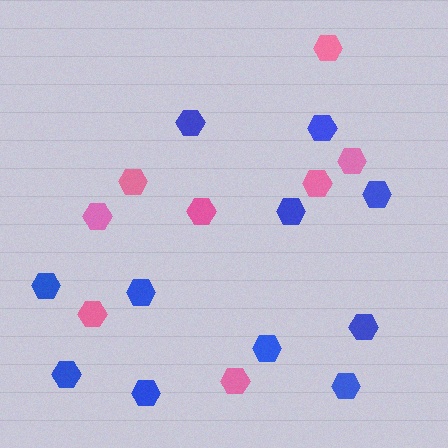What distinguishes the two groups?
There are 2 groups: one group of blue hexagons (11) and one group of pink hexagons (8).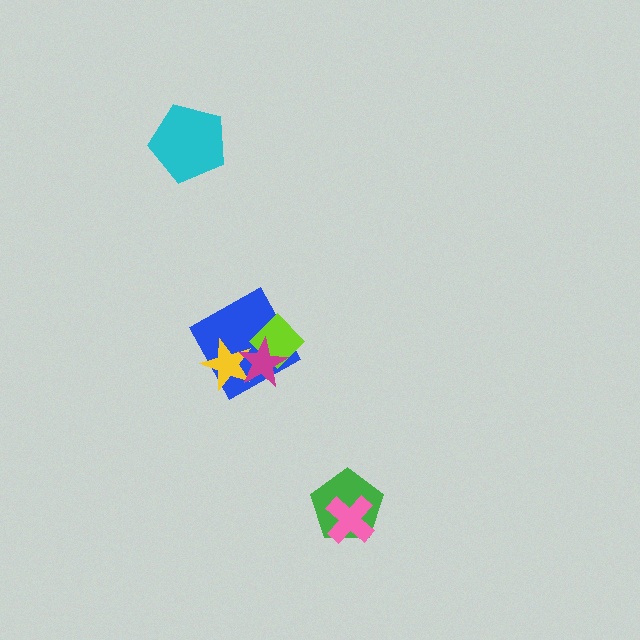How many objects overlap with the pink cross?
1 object overlaps with the pink cross.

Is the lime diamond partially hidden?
Yes, it is partially covered by another shape.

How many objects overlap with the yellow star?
2 objects overlap with the yellow star.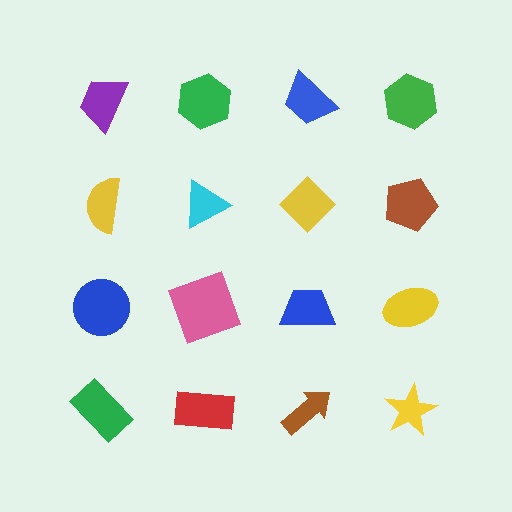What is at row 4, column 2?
A red rectangle.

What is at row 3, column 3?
A blue trapezoid.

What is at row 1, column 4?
A green hexagon.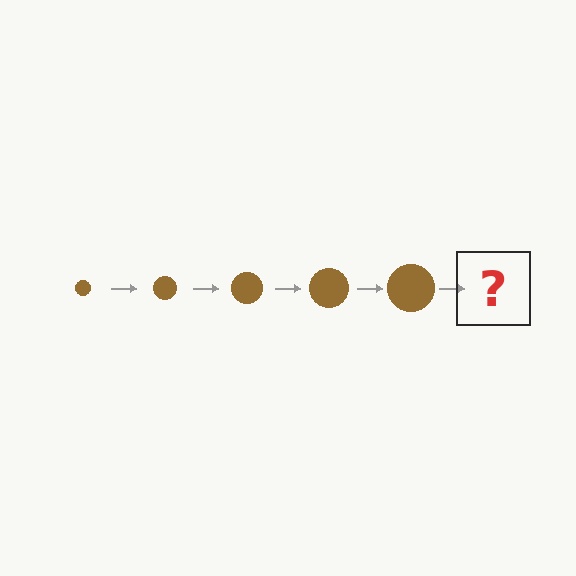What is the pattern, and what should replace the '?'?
The pattern is that the circle gets progressively larger each step. The '?' should be a brown circle, larger than the previous one.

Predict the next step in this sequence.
The next step is a brown circle, larger than the previous one.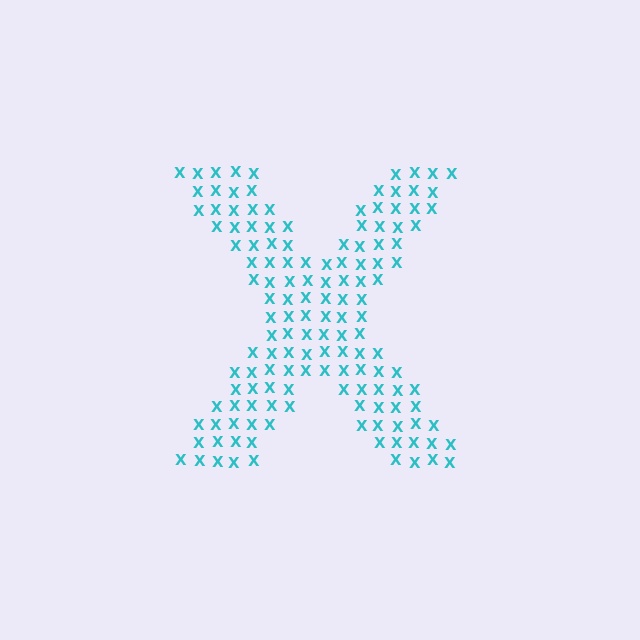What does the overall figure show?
The overall figure shows the letter X.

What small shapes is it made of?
It is made of small letter X's.